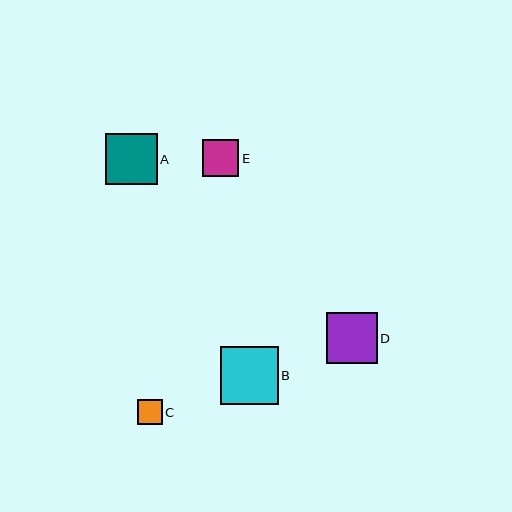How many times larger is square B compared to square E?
Square B is approximately 1.6 times the size of square E.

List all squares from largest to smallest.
From largest to smallest: B, A, D, E, C.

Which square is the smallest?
Square C is the smallest with a size of approximately 25 pixels.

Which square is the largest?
Square B is the largest with a size of approximately 58 pixels.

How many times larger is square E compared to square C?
Square E is approximately 1.5 times the size of square C.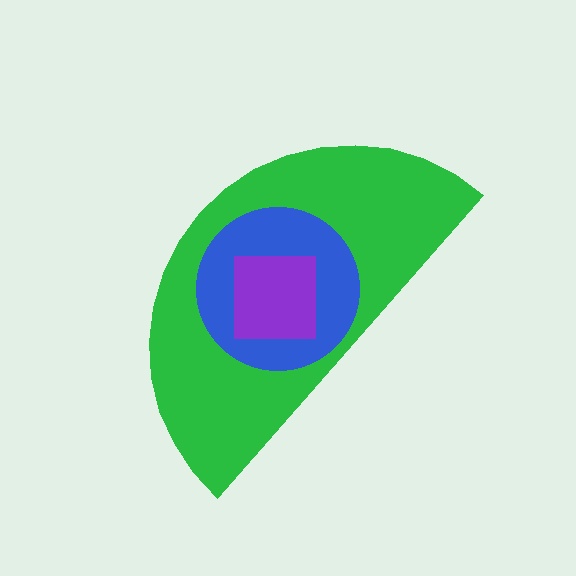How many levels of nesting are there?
3.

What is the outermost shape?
The green semicircle.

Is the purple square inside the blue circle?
Yes.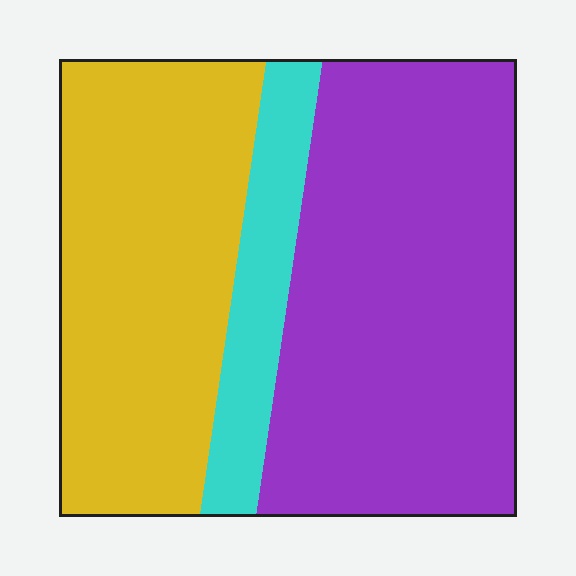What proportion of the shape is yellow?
Yellow takes up between a quarter and a half of the shape.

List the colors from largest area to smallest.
From largest to smallest: purple, yellow, cyan.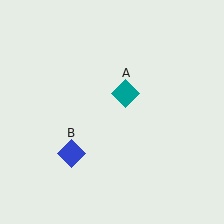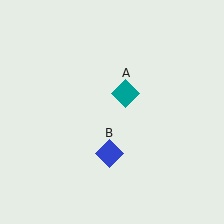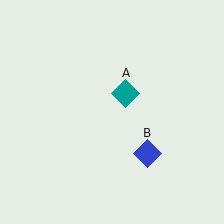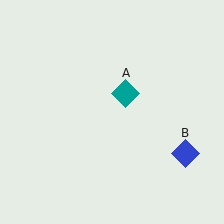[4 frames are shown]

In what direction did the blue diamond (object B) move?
The blue diamond (object B) moved right.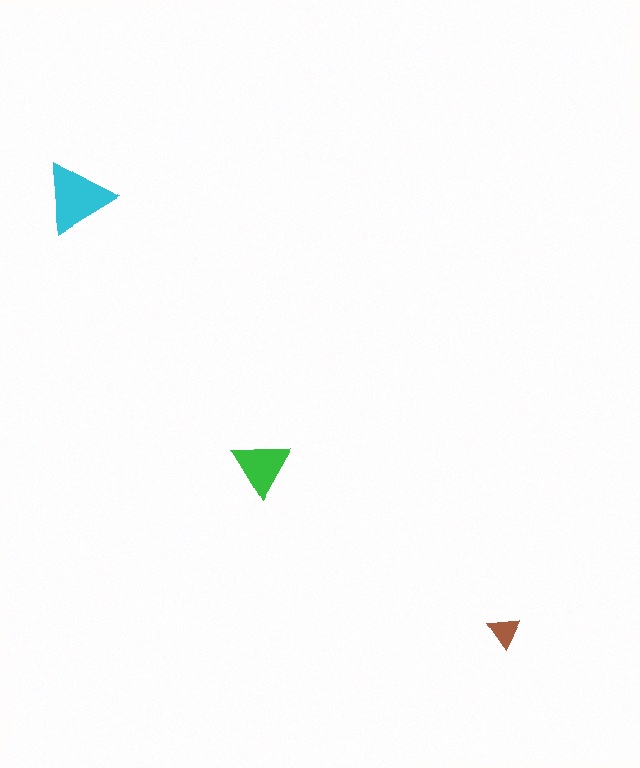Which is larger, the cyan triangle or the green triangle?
The cyan one.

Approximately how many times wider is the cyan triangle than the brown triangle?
About 2 times wider.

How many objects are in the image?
There are 3 objects in the image.